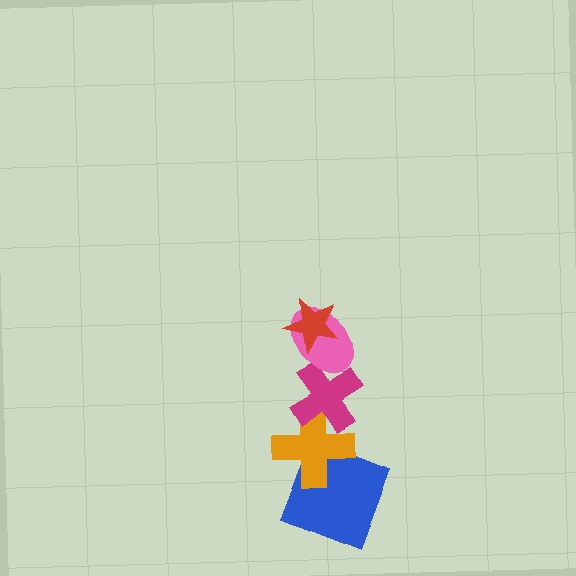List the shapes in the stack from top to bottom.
From top to bottom: the red star, the pink ellipse, the magenta cross, the orange cross, the blue square.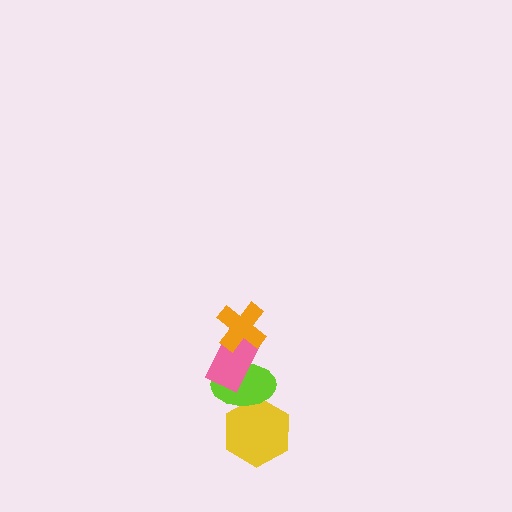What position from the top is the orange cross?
The orange cross is 1st from the top.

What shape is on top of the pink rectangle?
The orange cross is on top of the pink rectangle.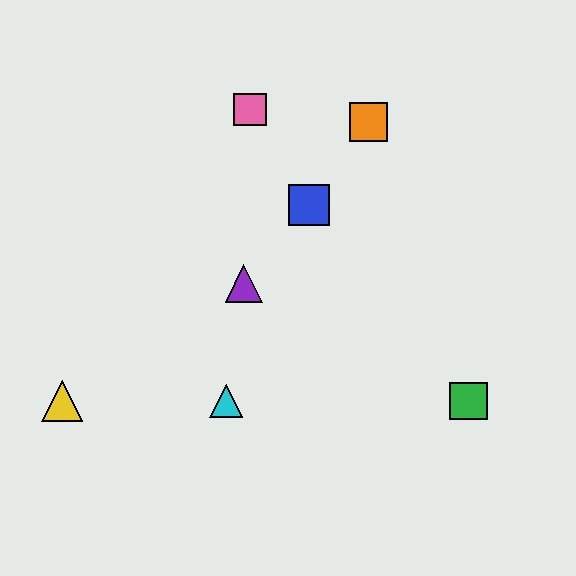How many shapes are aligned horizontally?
4 shapes (the red triangle, the green square, the yellow triangle, the cyan triangle) are aligned horizontally.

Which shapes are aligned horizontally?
The red triangle, the green square, the yellow triangle, the cyan triangle are aligned horizontally.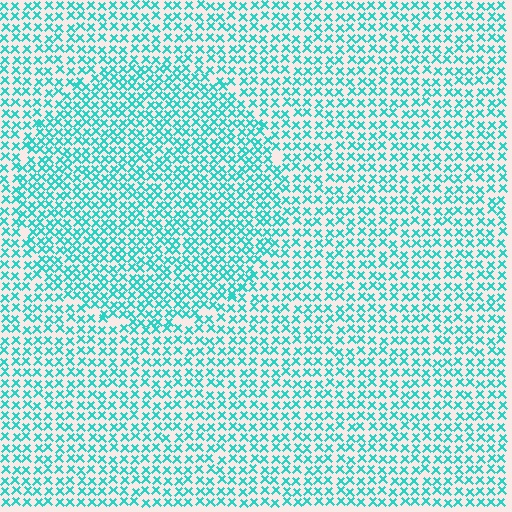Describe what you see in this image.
The image contains small cyan elements arranged at two different densities. A circle-shaped region is visible where the elements are more densely packed than the surrounding area.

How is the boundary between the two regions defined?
The boundary is defined by a change in element density (approximately 1.4x ratio). All elements are the same color, size, and shape.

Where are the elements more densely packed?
The elements are more densely packed inside the circle boundary.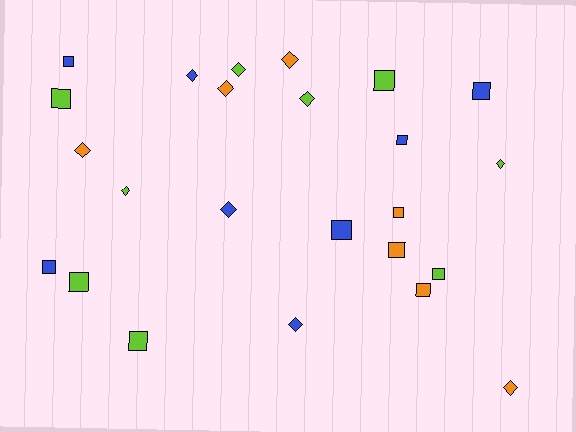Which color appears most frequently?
Lime, with 9 objects.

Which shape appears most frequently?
Square, with 13 objects.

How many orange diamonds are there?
There are 4 orange diamonds.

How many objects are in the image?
There are 24 objects.